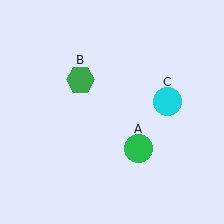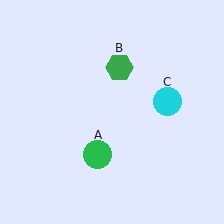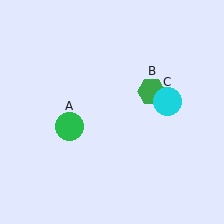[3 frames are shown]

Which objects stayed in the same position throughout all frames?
Cyan circle (object C) remained stationary.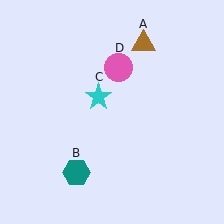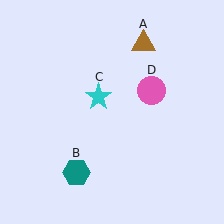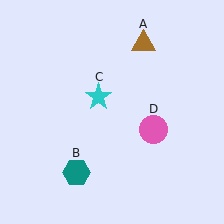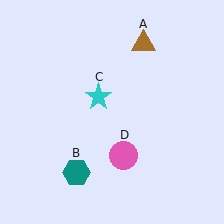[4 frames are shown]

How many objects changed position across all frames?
1 object changed position: pink circle (object D).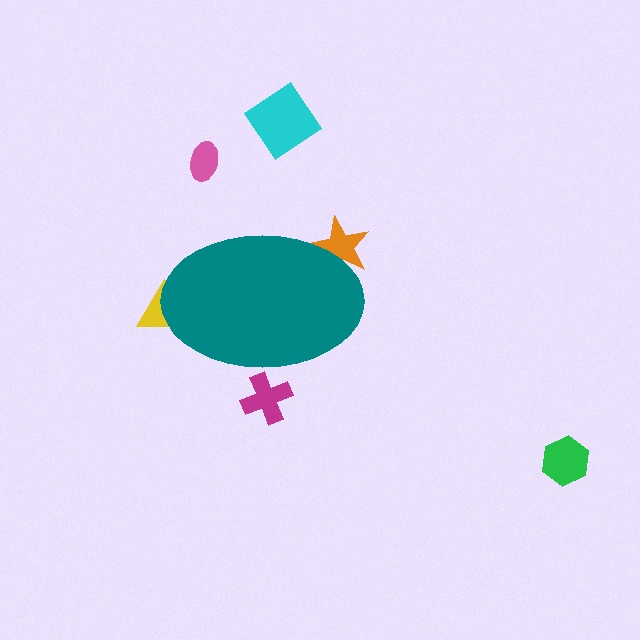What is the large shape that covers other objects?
A teal ellipse.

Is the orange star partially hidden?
Yes, the orange star is partially hidden behind the teal ellipse.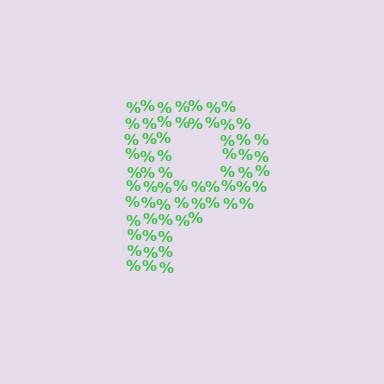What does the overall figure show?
The overall figure shows the letter P.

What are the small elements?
The small elements are percent signs.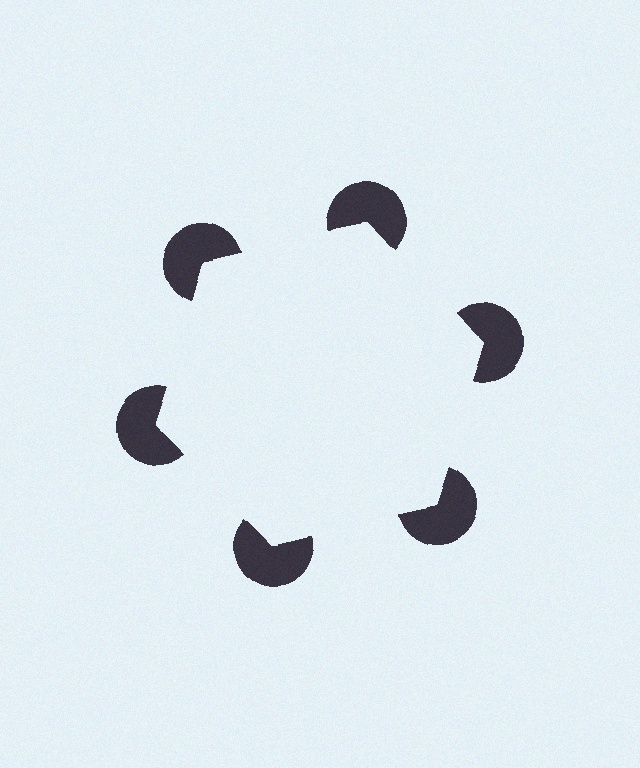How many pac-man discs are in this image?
There are 6 — one at each vertex of the illusory hexagon.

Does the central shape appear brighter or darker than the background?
It typically appears slightly brighter than the background, even though no actual brightness change is drawn.